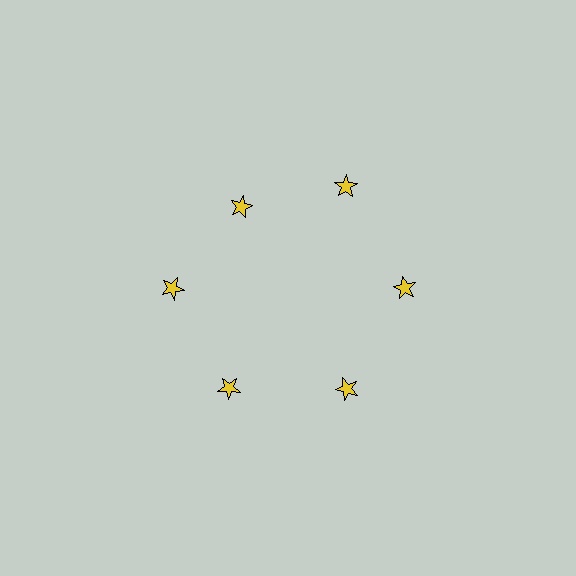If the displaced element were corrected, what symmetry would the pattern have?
It would have 6-fold rotational symmetry — the pattern would map onto itself every 60 degrees.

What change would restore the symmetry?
The symmetry would be restored by moving it outward, back onto the ring so that all 6 stars sit at equal angles and equal distance from the center.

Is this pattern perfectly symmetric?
No. The 6 yellow stars are arranged in a ring, but one element near the 11 o'clock position is pulled inward toward the center, breaking the 6-fold rotational symmetry.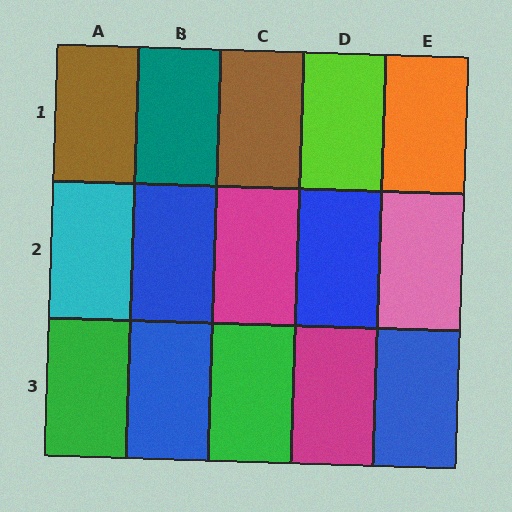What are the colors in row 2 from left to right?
Cyan, blue, magenta, blue, pink.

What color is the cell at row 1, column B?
Teal.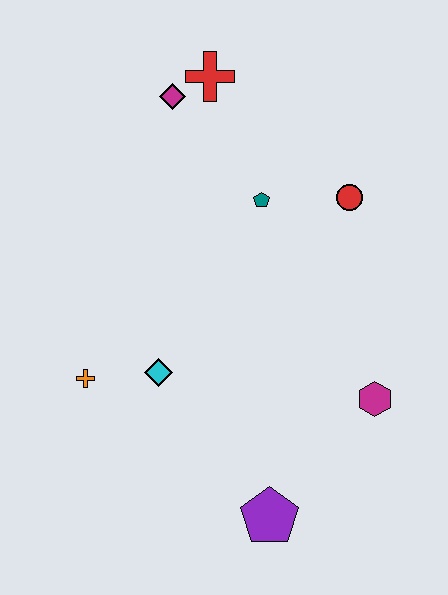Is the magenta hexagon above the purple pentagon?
Yes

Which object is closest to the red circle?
The teal pentagon is closest to the red circle.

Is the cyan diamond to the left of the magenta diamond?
Yes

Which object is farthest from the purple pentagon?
The red cross is farthest from the purple pentagon.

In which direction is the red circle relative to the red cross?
The red circle is to the right of the red cross.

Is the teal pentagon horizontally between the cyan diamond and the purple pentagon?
Yes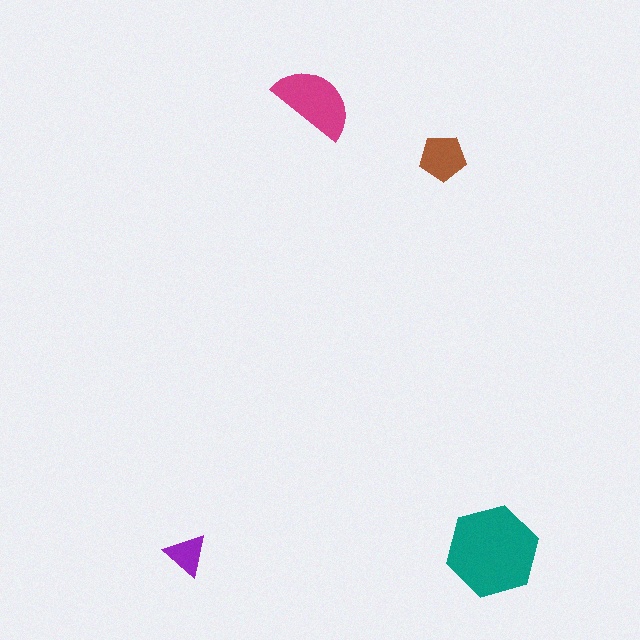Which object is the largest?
The teal hexagon.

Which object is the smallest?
The purple triangle.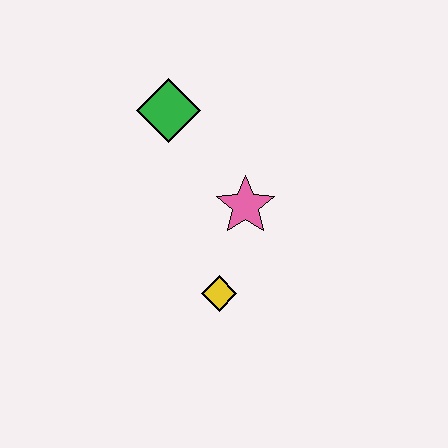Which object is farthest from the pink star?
The green diamond is farthest from the pink star.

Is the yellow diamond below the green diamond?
Yes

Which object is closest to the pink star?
The yellow diamond is closest to the pink star.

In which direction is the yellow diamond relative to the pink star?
The yellow diamond is below the pink star.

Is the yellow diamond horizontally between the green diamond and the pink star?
Yes